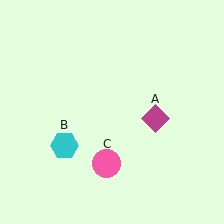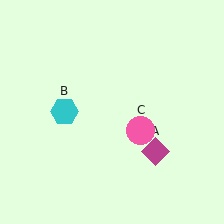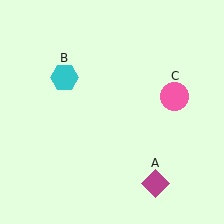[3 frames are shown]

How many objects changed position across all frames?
3 objects changed position: magenta diamond (object A), cyan hexagon (object B), pink circle (object C).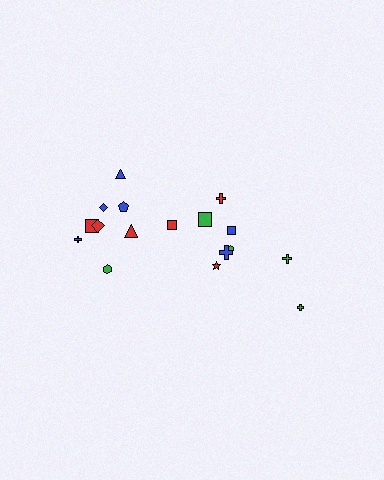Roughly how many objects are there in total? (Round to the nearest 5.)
Roughly 15 objects in total.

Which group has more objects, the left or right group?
The left group.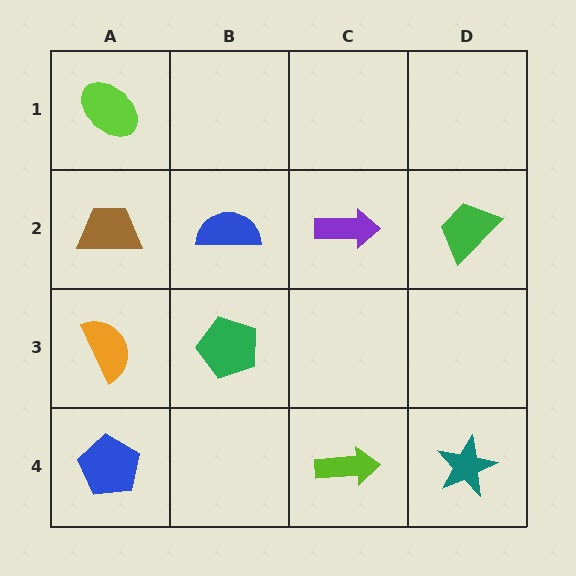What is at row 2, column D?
A green trapezoid.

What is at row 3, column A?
An orange semicircle.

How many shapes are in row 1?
1 shape.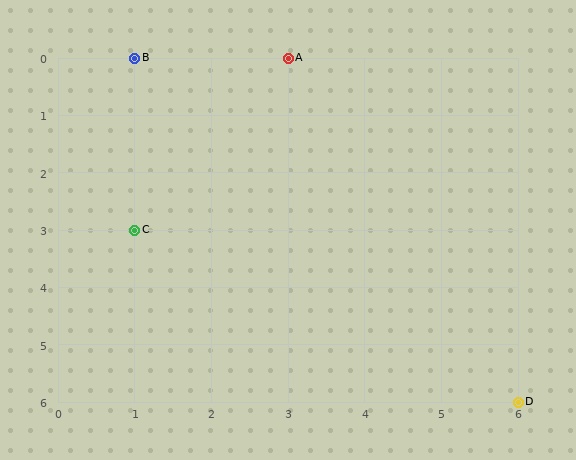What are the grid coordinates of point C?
Point C is at grid coordinates (1, 3).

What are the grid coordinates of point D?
Point D is at grid coordinates (6, 6).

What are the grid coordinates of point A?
Point A is at grid coordinates (3, 0).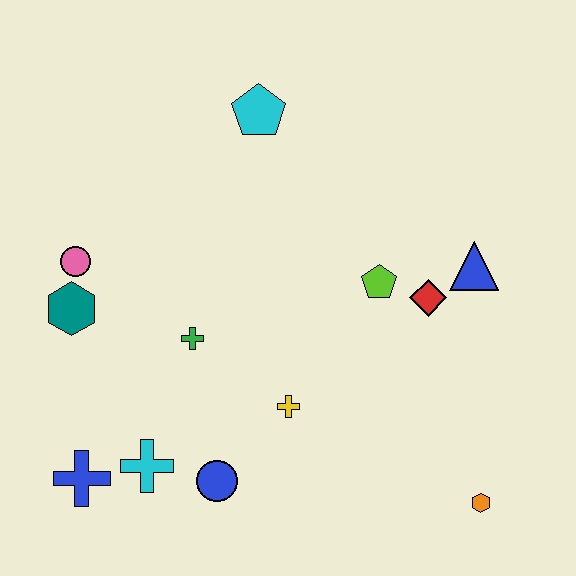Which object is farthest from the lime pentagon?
The blue cross is farthest from the lime pentagon.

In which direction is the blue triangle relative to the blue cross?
The blue triangle is to the right of the blue cross.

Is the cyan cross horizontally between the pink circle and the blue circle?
Yes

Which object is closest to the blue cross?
The cyan cross is closest to the blue cross.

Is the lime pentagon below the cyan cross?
No